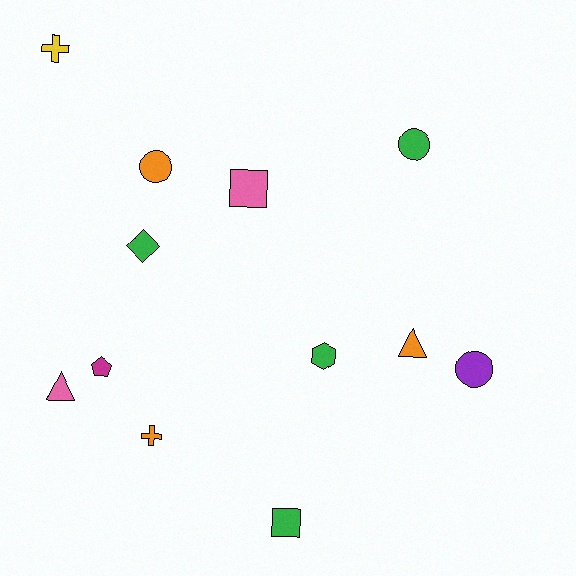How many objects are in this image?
There are 12 objects.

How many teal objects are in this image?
There are no teal objects.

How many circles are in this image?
There are 3 circles.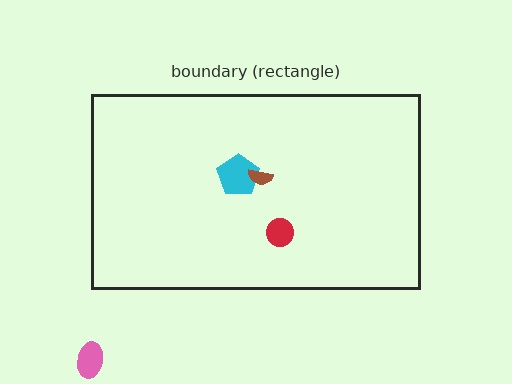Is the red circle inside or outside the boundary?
Inside.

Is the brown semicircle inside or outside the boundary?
Inside.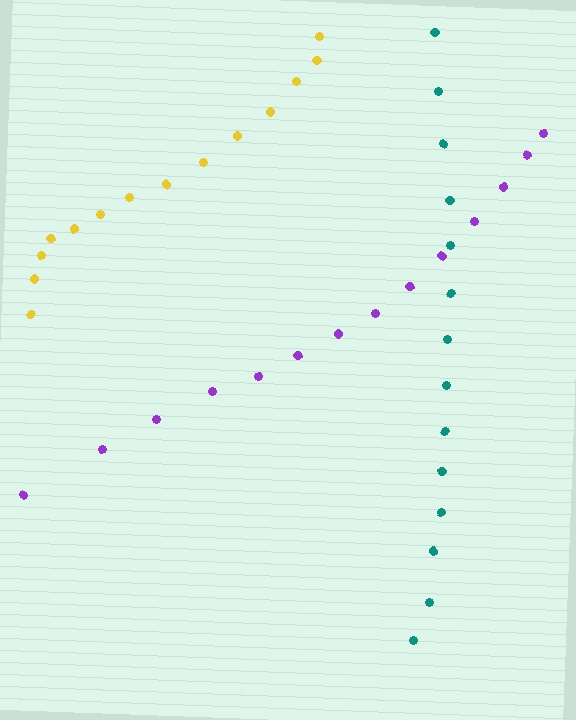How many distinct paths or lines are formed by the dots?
There are 3 distinct paths.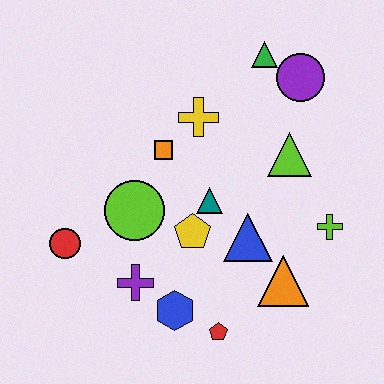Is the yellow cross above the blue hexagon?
Yes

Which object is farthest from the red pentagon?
The green triangle is farthest from the red pentagon.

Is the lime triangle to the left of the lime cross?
Yes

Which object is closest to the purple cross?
The blue hexagon is closest to the purple cross.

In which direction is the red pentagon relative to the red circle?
The red pentagon is to the right of the red circle.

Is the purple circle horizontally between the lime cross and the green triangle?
Yes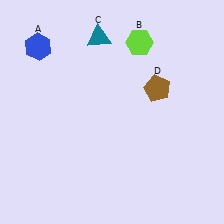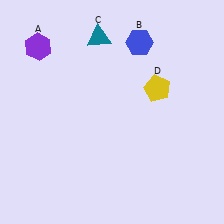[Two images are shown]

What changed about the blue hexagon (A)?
In Image 1, A is blue. In Image 2, it changed to purple.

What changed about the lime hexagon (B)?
In Image 1, B is lime. In Image 2, it changed to blue.